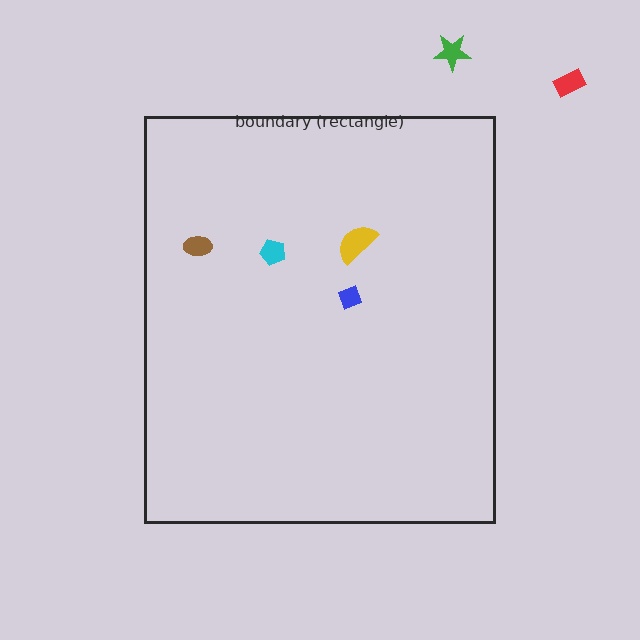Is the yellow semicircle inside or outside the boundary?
Inside.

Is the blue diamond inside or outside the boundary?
Inside.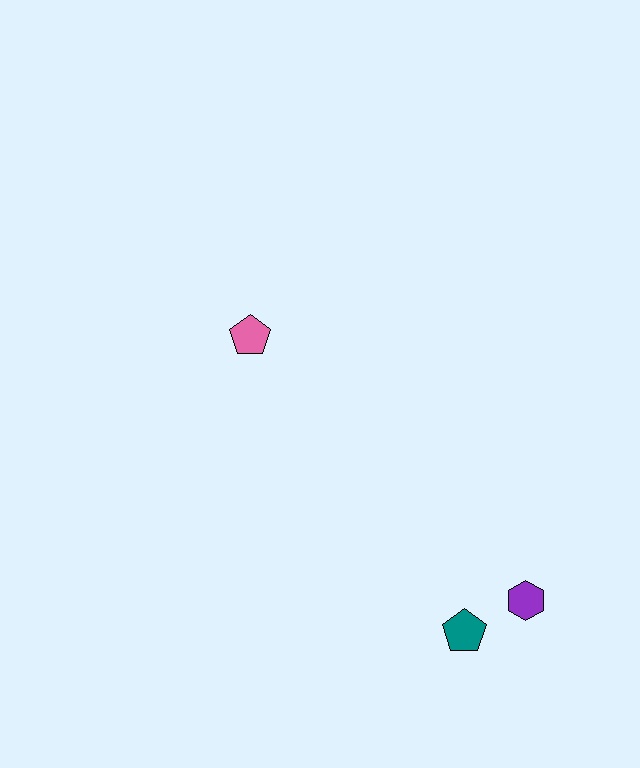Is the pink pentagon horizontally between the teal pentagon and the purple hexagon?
No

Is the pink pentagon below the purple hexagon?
No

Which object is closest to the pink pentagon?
The teal pentagon is closest to the pink pentagon.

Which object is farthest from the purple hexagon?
The pink pentagon is farthest from the purple hexagon.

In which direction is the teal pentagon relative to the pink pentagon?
The teal pentagon is below the pink pentagon.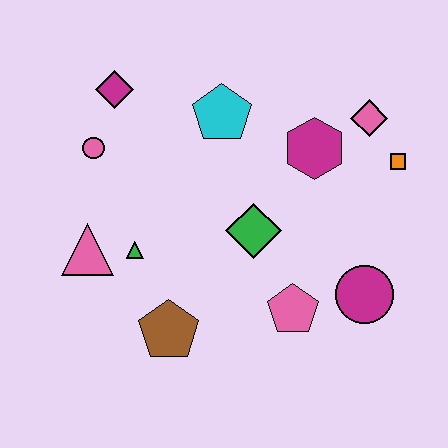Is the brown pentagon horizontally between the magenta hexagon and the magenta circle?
No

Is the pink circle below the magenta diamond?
Yes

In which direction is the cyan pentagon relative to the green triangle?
The cyan pentagon is above the green triangle.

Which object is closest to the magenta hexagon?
The pink diamond is closest to the magenta hexagon.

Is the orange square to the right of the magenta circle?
Yes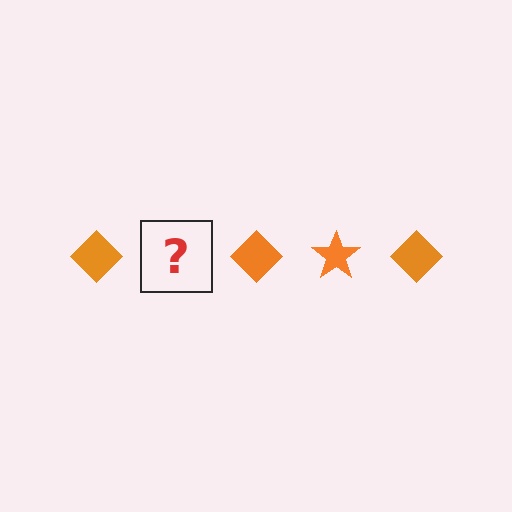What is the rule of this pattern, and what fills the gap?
The rule is that the pattern cycles through diamond, star shapes in orange. The gap should be filled with an orange star.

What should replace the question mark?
The question mark should be replaced with an orange star.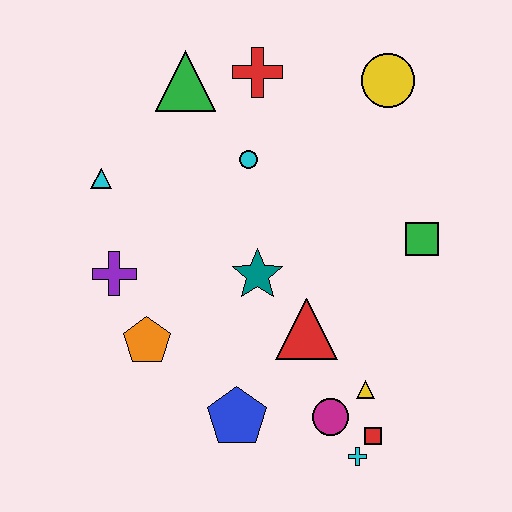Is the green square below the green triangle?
Yes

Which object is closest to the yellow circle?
The red cross is closest to the yellow circle.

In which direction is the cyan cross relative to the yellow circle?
The cyan cross is below the yellow circle.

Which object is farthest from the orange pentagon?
The yellow circle is farthest from the orange pentagon.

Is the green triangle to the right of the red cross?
No